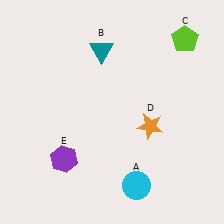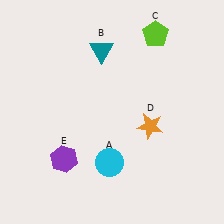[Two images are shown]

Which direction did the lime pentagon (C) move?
The lime pentagon (C) moved left.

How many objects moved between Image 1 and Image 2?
2 objects moved between the two images.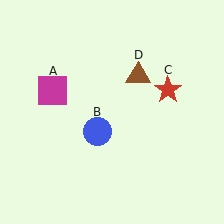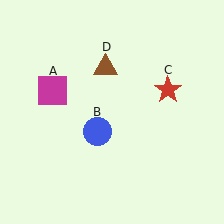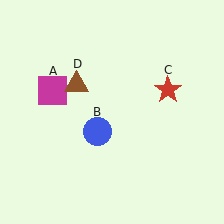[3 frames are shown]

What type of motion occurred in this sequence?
The brown triangle (object D) rotated counterclockwise around the center of the scene.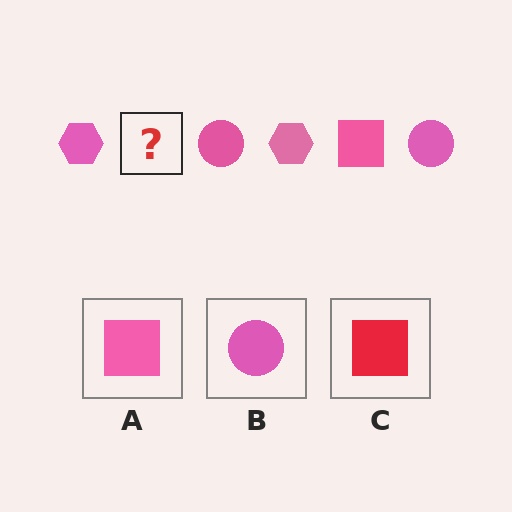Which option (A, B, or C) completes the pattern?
A.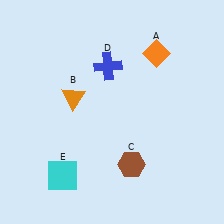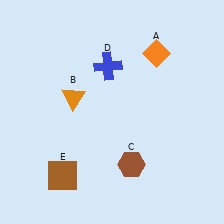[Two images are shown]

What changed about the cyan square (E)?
In Image 1, E is cyan. In Image 2, it changed to brown.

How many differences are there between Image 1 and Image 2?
There is 1 difference between the two images.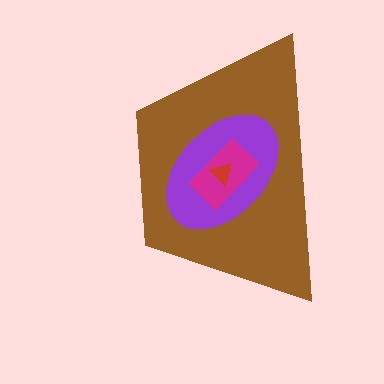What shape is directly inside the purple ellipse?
The magenta rectangle.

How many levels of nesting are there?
4.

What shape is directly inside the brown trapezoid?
The purple ellipse.